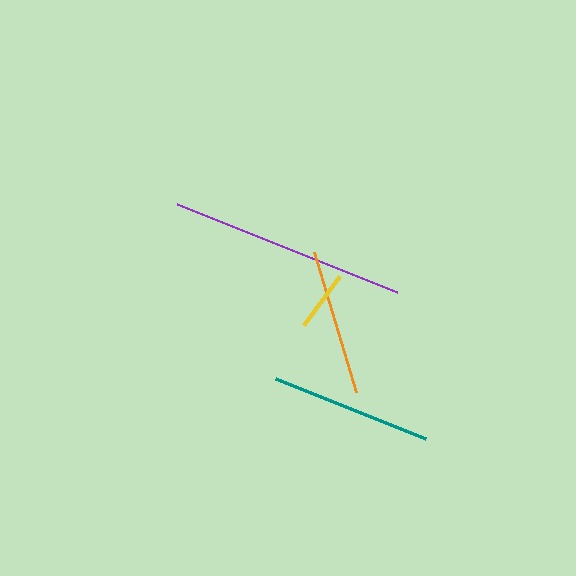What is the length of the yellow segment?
The yellow segment is approximately 60 pixels long.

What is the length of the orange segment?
The orange segment is approximately 146 pixels long.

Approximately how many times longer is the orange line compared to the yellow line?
The orange line is approximately 2.4 times the length of the yellow line.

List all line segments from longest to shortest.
From longest to shortest: purple, teal, orange, yellow.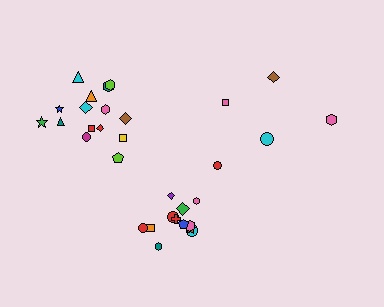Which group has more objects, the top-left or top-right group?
The top-left group.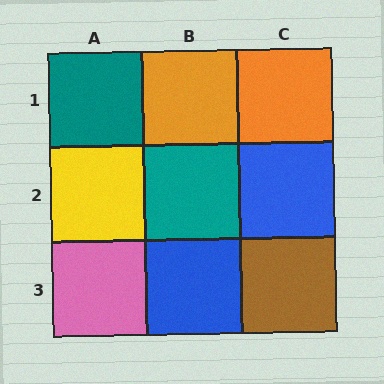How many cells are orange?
2 cells are orange.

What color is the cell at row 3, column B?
Blue.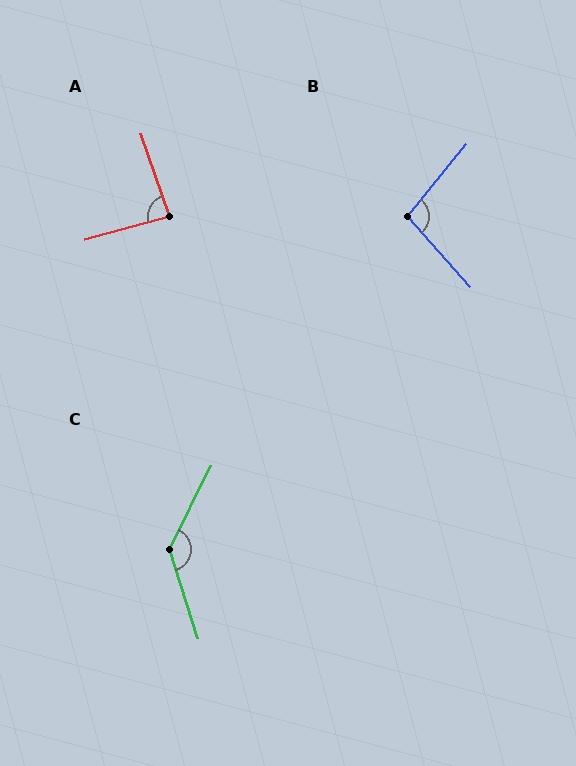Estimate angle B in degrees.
Approximately 99 degrees.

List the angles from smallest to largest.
A (86°), B (99°), C (136°).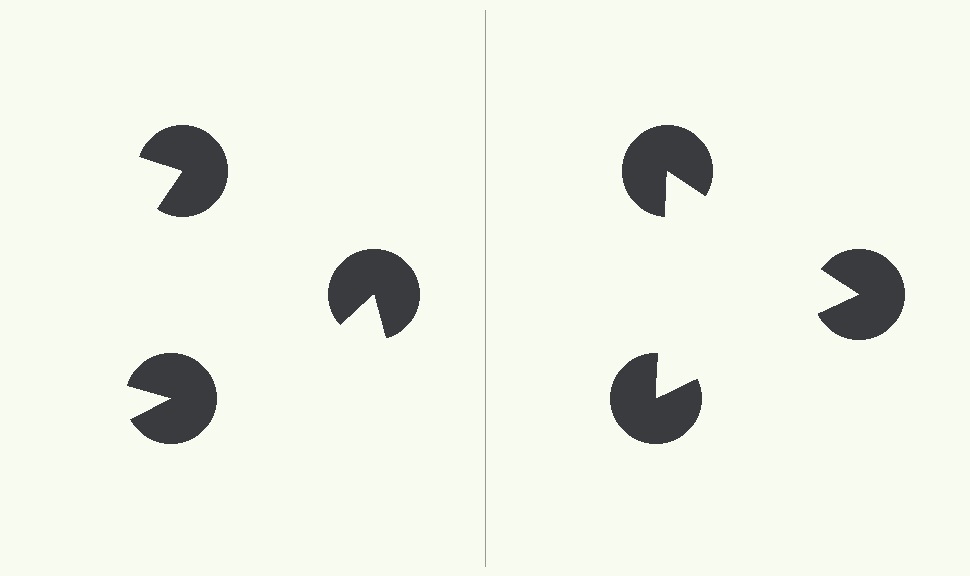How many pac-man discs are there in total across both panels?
6 — 3 on each side.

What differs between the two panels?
The pac-man discs are positioned identically on both sides; only the wedge orientations differ. On the right they align to a triangle; on the left they are misaligned.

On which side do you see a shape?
An illusory triangle appears on the right side. On the left side the wedge cuts are rotated, so no coherent shape forms.